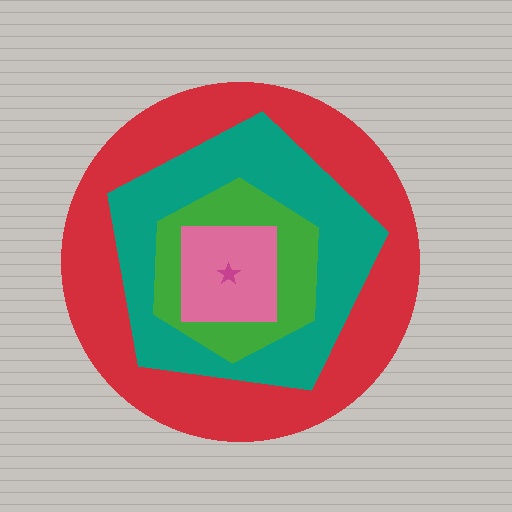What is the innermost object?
The magenta star.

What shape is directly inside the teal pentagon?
The green hexagon.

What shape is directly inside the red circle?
The teal pentagon.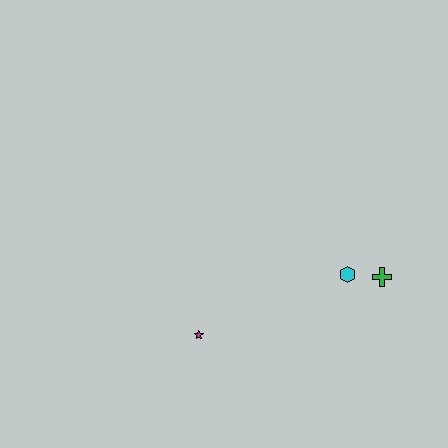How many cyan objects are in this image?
There is 1 cyan object.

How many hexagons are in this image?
There is 1 hexagon.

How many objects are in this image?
There are 3 objects.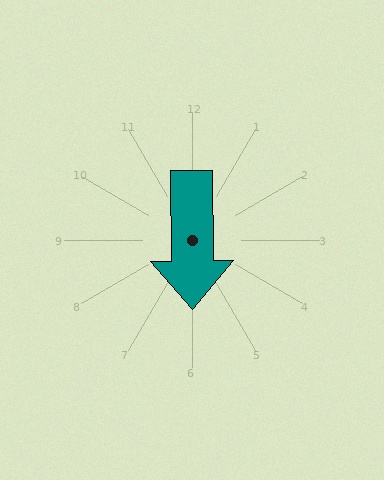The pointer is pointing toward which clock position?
Roughly 6 o'clock.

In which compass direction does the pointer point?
South.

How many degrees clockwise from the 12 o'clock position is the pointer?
Approximately 180 degrees.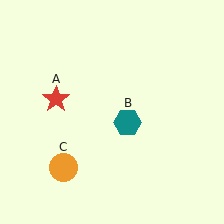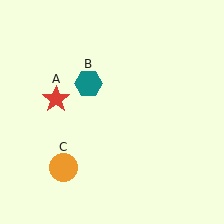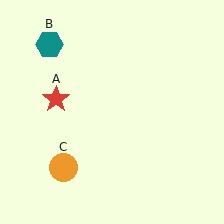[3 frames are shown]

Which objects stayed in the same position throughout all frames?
Red star (object A) and orange circle (object C) remained stationary.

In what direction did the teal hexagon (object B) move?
The teal hexagon (object B) moved up and to the left.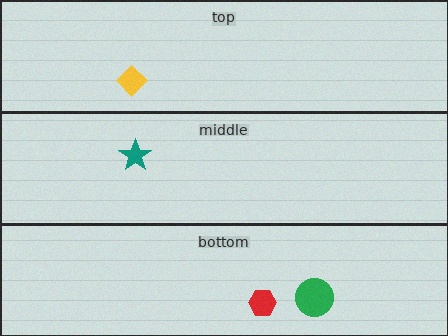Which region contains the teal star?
The middle region.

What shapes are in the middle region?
The teal star.